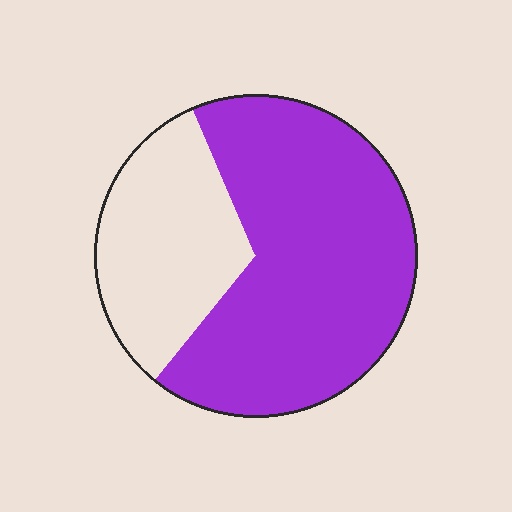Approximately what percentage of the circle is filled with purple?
Approximately 70%.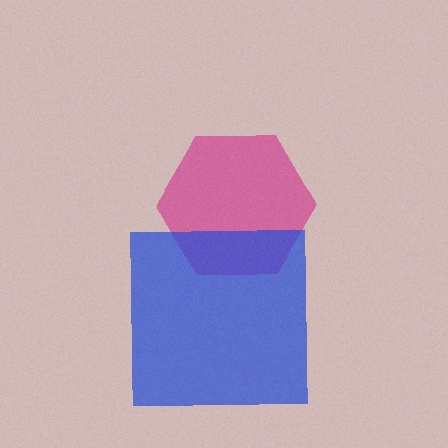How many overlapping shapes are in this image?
There are 2 overlapping shapes in the image.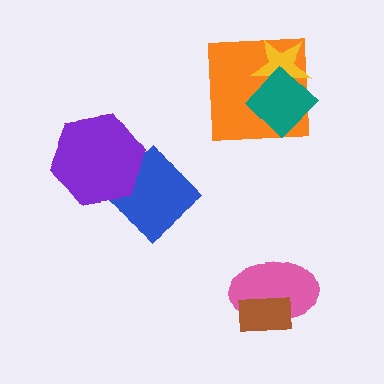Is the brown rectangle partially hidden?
No, no other shape covers it.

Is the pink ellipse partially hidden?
Yes, it is partially covered by another shape.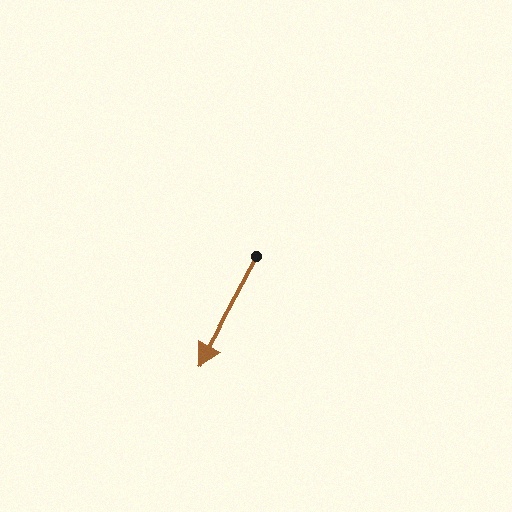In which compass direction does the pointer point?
Southwest.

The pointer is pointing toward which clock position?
Roughly 7 o'clock.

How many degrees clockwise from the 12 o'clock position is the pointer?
Approximately 208 degrees.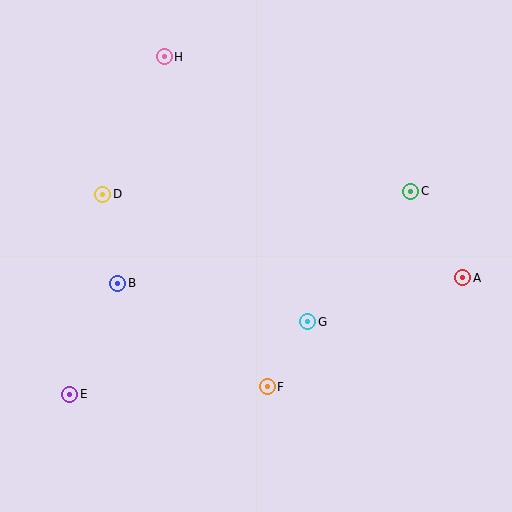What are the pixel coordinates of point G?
Point G is at (308, 322).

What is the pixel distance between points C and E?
The distance between C and E is 397 pixels.